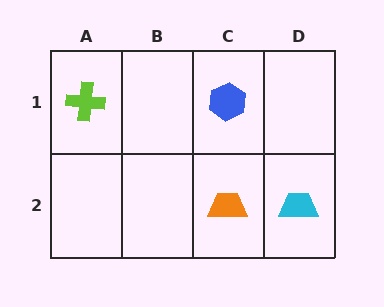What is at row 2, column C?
An orange trapezoid.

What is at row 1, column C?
A blue hexagon.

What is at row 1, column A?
A lime cross.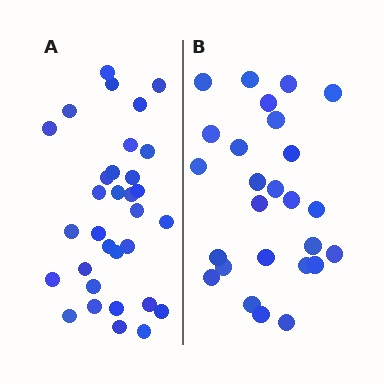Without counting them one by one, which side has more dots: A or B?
Region A (the left region) has more dots.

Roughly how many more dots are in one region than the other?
Region A has about 6 more dots than region B.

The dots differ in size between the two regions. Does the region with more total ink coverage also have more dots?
No. Region B has more total ink coverage because its dots are larger, but region A actually contains more individual dots. Total area can be misleading — the number of items is what matters here.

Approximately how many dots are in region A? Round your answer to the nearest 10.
About 30 dots. (The exact count is 32, which rounds to 30.)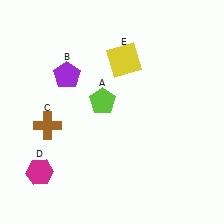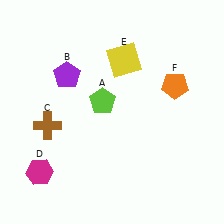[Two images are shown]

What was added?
An orange pentagon (F) was added in Image 2.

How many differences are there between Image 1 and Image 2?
There is 1 difference between the two images.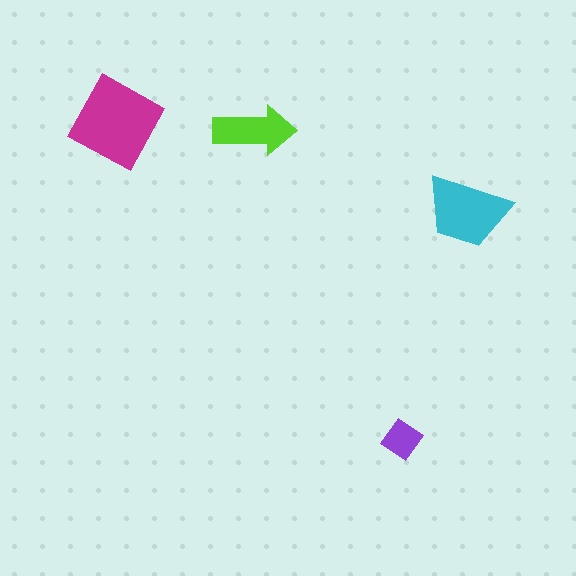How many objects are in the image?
There are 4 objects in the image.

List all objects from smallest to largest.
The purple diamond, the lime arrow, the cyan trapezoid, the magenta diamond.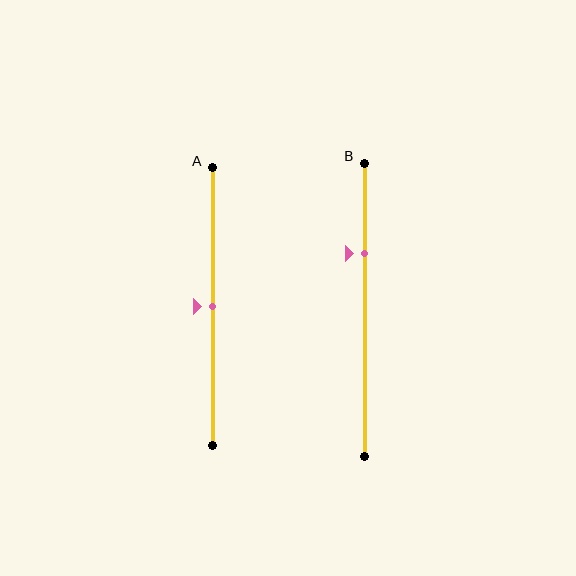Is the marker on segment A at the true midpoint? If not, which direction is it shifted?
Yes, the marker on segment A is at the true midpoint.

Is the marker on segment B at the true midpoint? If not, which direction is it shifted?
No, the marker on segment B is shifted upward by about 19% of the segment length.